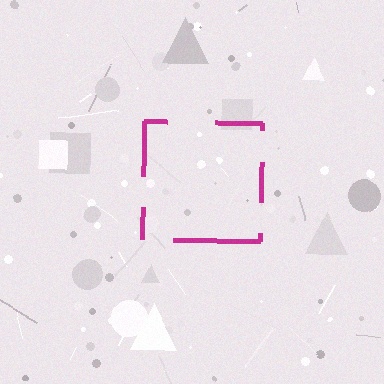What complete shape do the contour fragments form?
The contour fragments form a square.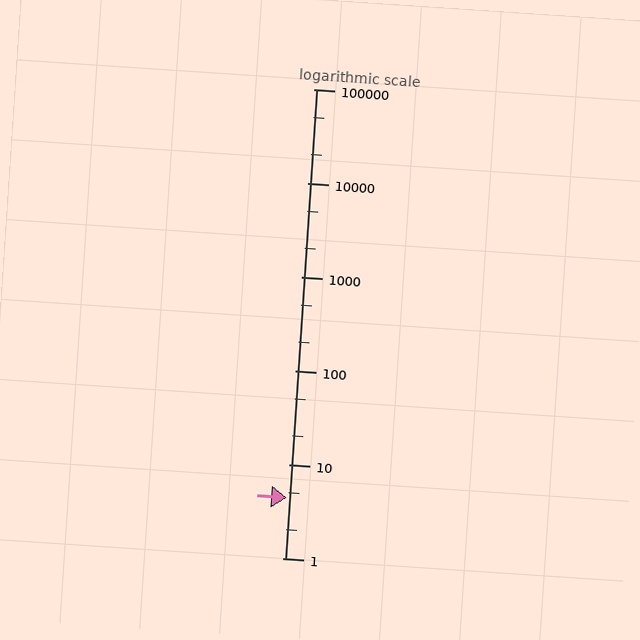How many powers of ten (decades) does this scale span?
The scale spans 5 decades, from 1 to 100000.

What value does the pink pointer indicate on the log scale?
The pointer indicates approximately 4.4.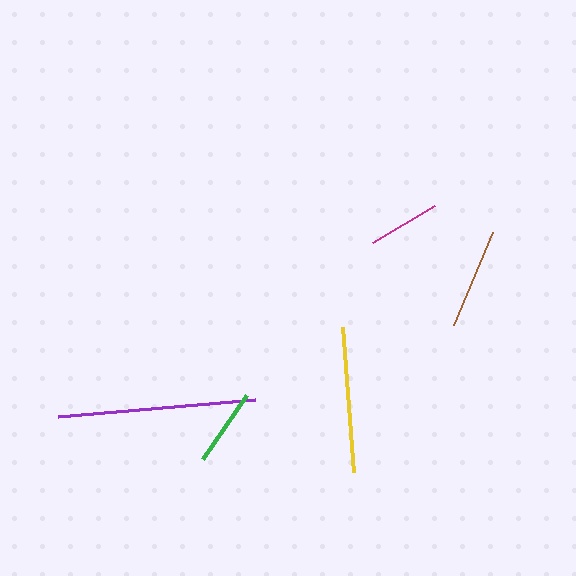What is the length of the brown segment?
The brown segment is approximately 101 pixels long.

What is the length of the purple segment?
The purple segment is approximately 198 pixels long.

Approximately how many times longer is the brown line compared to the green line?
The brown line is approximately 1.3 times the length of the green line.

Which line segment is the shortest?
The magenta line is the shortest at approximately 73 pixels.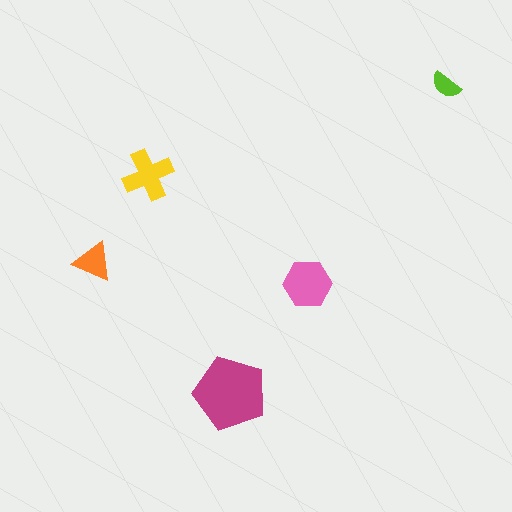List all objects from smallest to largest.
The lime semicircle, the orange triangle, the yellow cross, the pink hexagon, the magenta pentagon.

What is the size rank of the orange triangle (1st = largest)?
4th.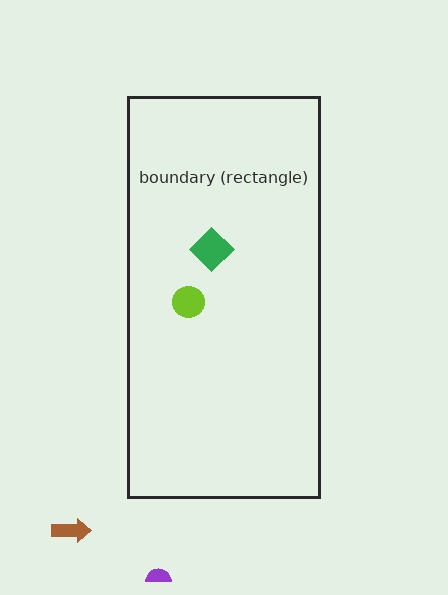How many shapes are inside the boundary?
2 inside, 2 outside.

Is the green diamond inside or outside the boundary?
Inside.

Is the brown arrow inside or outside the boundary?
Outside.